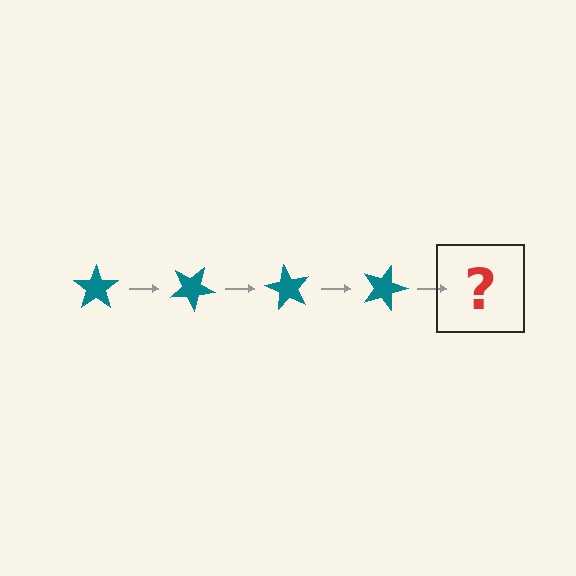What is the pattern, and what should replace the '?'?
The pattern is that the star rotates 30 degrees each step. The '?' should be a teal star rotated 120 degrees.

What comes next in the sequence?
The next element should be a teal star rotated 120 degrees.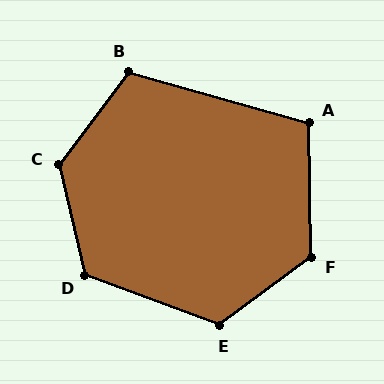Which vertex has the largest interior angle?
C, at approximately 130 degrees.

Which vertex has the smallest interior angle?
A, at approximately 107 degrees.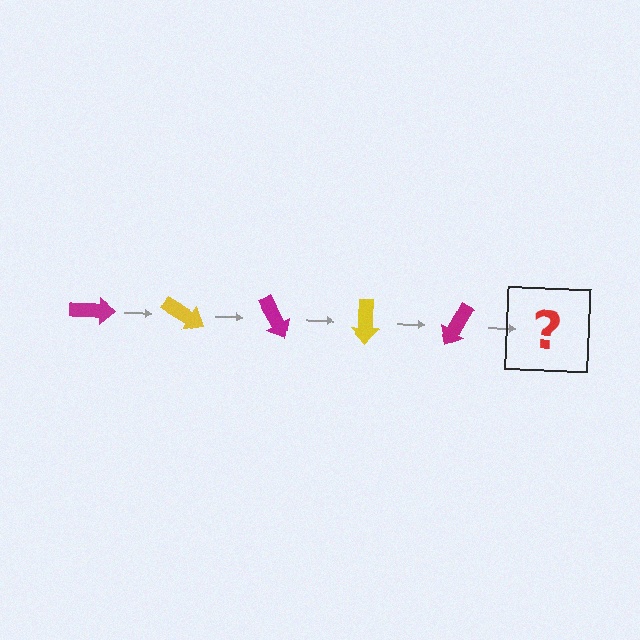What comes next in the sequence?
The next element should be a yellow arrow, rotated 150 degrees from the start.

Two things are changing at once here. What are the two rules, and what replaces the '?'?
The two rules are that it rotates 30 degrees each step and the color cycles through magenta and yellow. The '?' should be a yellow arrow, rotated 150 degrees from the start.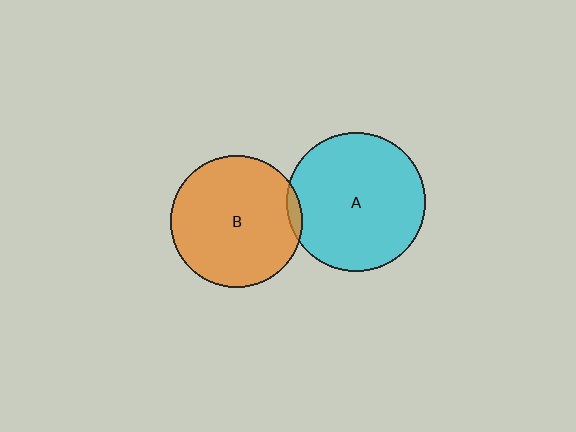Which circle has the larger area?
Circle A (cyan).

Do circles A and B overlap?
Yes.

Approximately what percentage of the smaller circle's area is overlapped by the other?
Approximately 5%.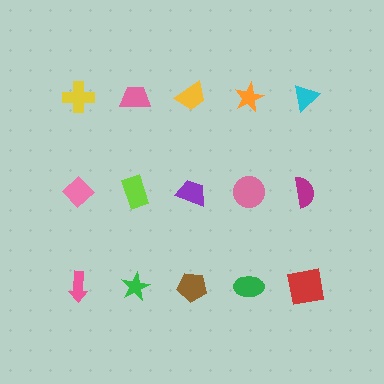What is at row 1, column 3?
A yellow trapezoid.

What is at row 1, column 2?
A pink trapezoid.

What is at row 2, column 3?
A purple trapezoid.